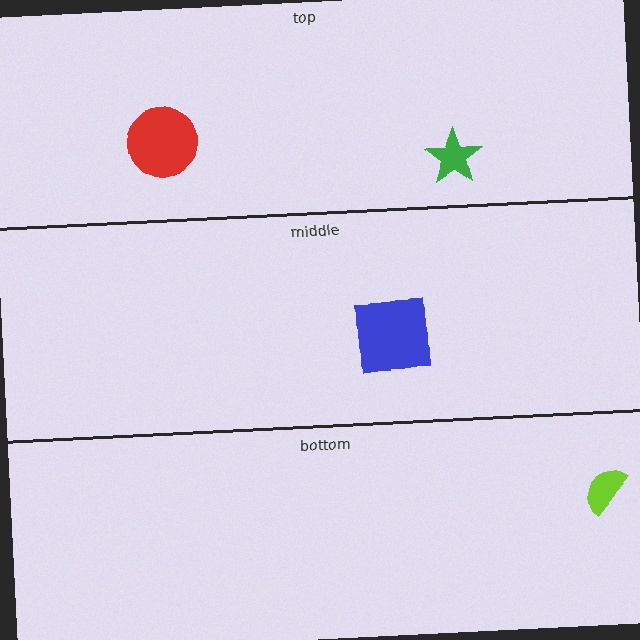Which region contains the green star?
The top region.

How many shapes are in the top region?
2.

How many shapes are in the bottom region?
1.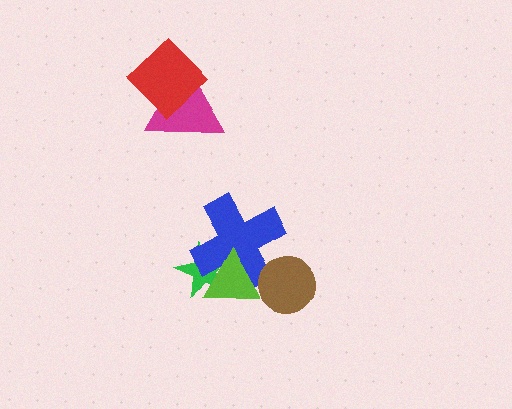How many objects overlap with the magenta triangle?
1 object overlaps with the magenta triangle.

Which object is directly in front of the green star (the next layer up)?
The blue cross is directly in front of the green star.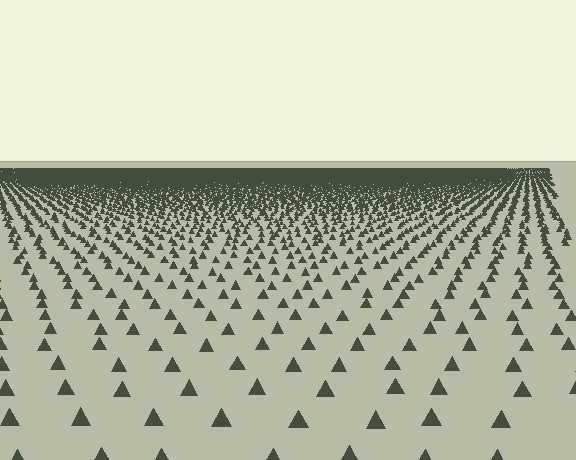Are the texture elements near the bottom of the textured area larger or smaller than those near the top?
Larger. Near the bottom, elements are closer to the viewer and appear at a bigger on-screen size.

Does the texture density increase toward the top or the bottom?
Density increases toward the top.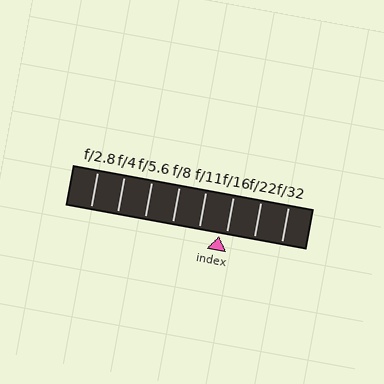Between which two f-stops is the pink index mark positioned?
The index mark is between f/11 and f/16.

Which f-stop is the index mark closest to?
The index mark is closest to f/16.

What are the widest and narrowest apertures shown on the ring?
The widest aperture shown is f/2.8 and the narrowest is f/32.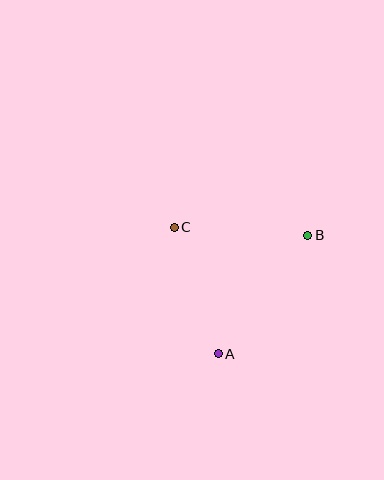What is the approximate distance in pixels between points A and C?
The distance between A and C is approximately 134 pixels.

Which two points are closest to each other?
Points B and C are closest to each other.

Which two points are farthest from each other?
Points A and B are farthest from each other.